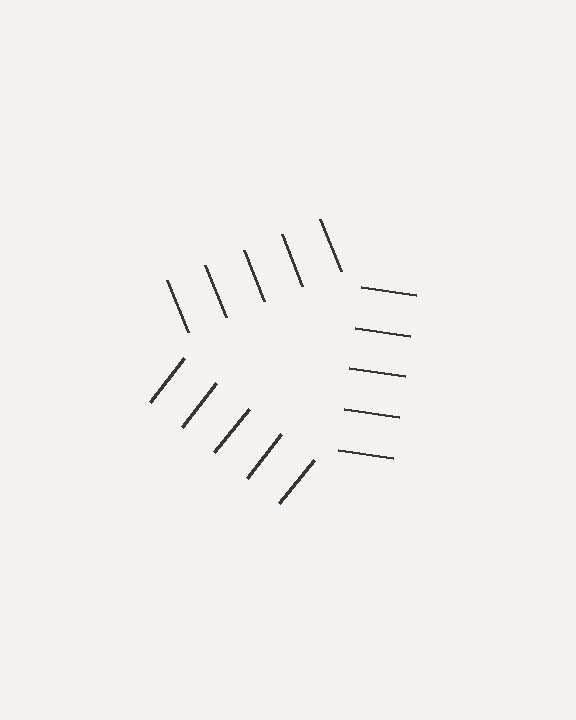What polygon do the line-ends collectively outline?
An illusory triangle — the line segments terminate on its edges but no continuous stroke is drawn.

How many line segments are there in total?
15 — 5 along each of the 3 edges.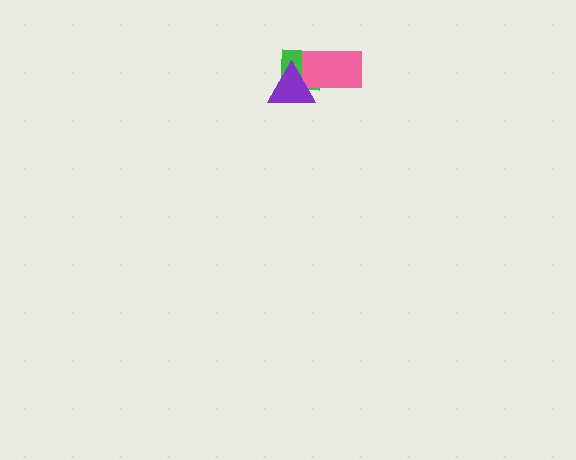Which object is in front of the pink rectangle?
The purple triangle is in front of the pink rectangle.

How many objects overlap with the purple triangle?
2 objects overlap with the purple triangle.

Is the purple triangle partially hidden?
No, no other shape covers it.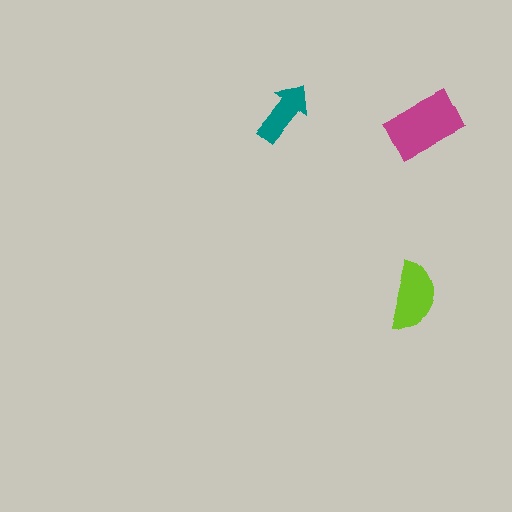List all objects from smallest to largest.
The teal arrow, the lime semicircle, the magenta rectangle.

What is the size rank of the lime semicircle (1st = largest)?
2nd.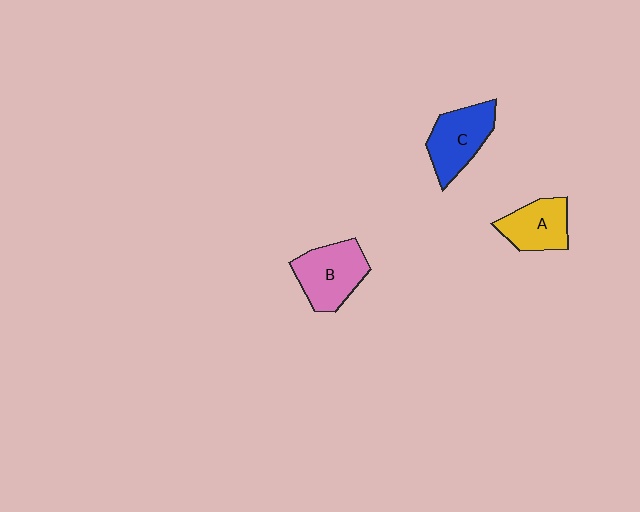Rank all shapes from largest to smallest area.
From largest to smallest: B (pink), C (blue), A (yellow).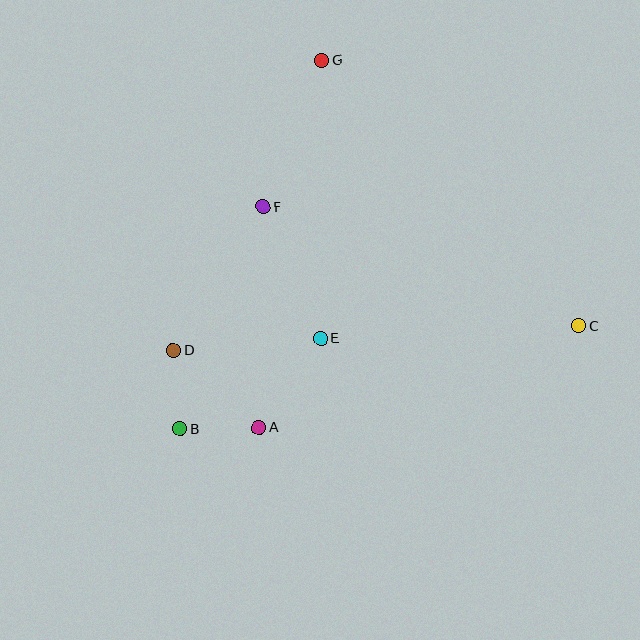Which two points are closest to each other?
Points B and D are closest to each other.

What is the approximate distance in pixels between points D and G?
The distance between D and G is approximately 326 pixels.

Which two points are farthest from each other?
Points B and C are farthest from each other.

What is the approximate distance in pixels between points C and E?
The distance between C and E is approximately 259 pixels.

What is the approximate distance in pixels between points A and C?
The distance between A and C is approximately 335 pixels.